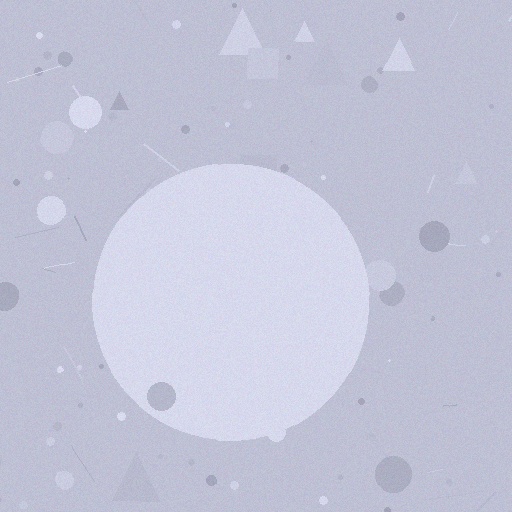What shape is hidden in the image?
A circle is hidden in the image.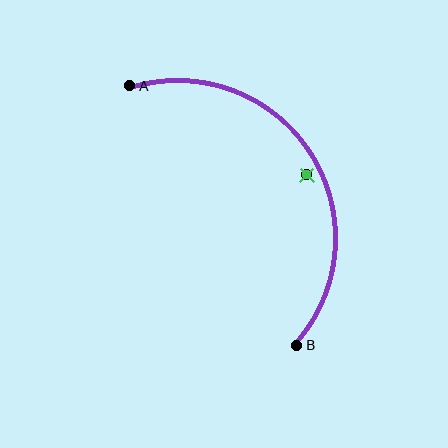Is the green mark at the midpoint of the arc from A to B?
No — the green mark does not lie on the arc at all. It sits slightly inside the curve.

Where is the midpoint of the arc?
The arc midpoint is the point on the curve farthest from the straight line joining A and B. It sits to the right of that line.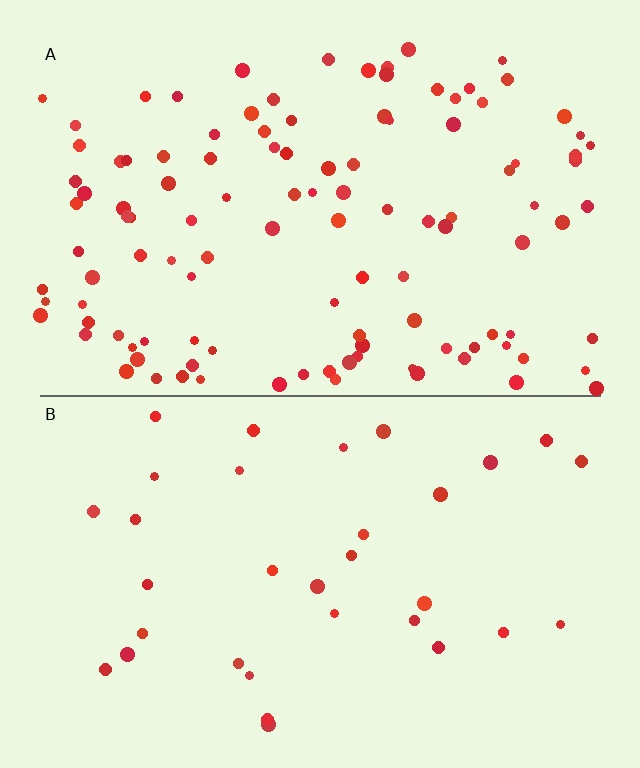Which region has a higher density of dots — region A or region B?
A (the top).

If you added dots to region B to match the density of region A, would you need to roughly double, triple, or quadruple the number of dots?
Approximately triple.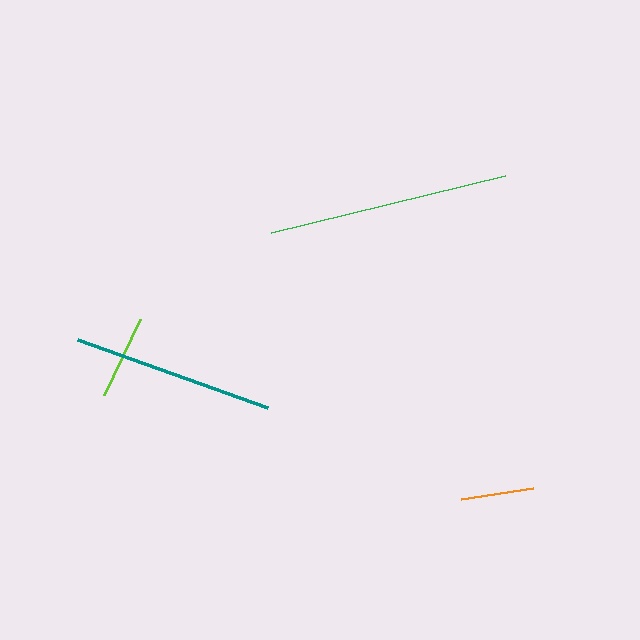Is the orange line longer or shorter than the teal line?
The teal line is longer than the orange line.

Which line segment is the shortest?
The orange line is the shortest at approximately 73 pixels.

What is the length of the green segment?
The green segment is approximately 241 pixels long.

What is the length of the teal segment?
The teal segment is approximately 202 pixels long.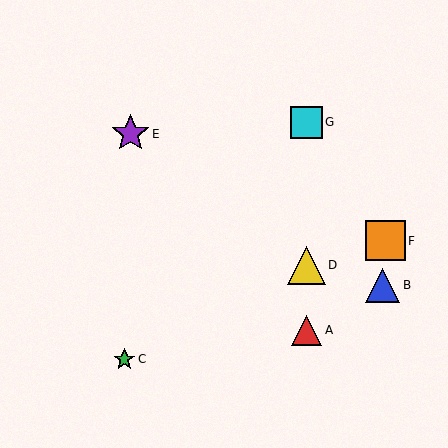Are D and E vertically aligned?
No, D is at x≈306 and E is at x≈130.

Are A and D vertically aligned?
Yes, both are at x≈306.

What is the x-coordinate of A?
Object A is at x≈306.